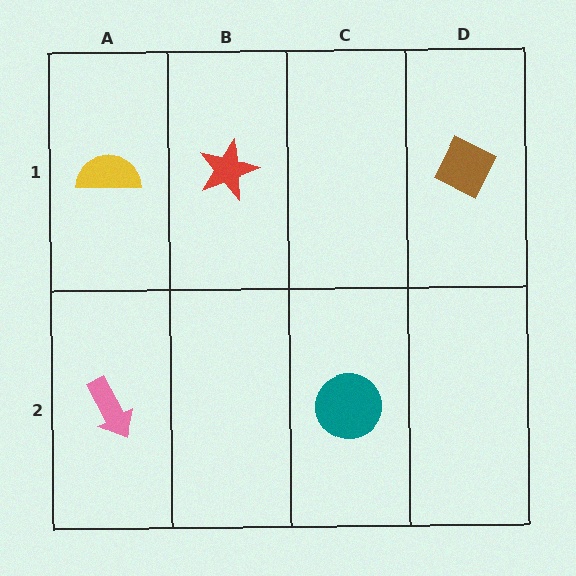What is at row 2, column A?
A pink arrow.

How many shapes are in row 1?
3 shapes.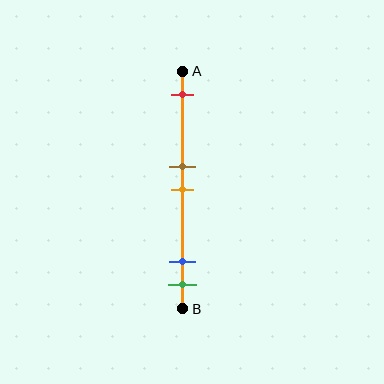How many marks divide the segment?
There are 5 marks dividing the segment.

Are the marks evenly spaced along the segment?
No, the marks are not evenly spaced.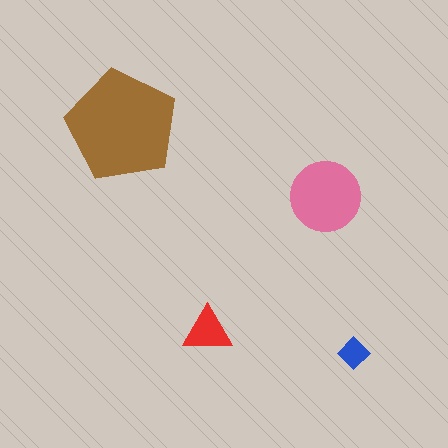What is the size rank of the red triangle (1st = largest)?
3rd.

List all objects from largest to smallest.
The brown pentagon, the pink circle, the red triangle, the blue diamond.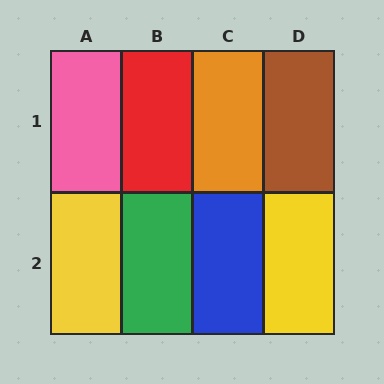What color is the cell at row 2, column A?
Yellow.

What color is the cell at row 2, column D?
Yellow.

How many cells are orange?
1 cell is orange.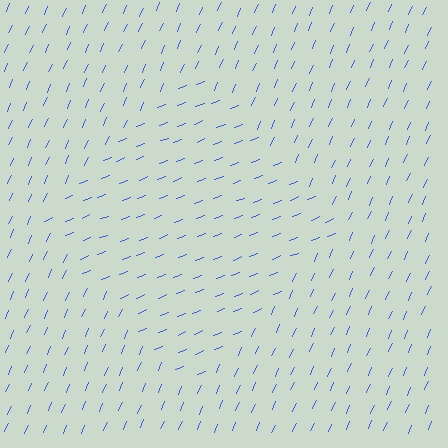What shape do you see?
I see a diamond.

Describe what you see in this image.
The image is filled with small blue line segments. A diamond region in the image has lines oriented differently from the surrounding lines, creating a visible texture boundary.